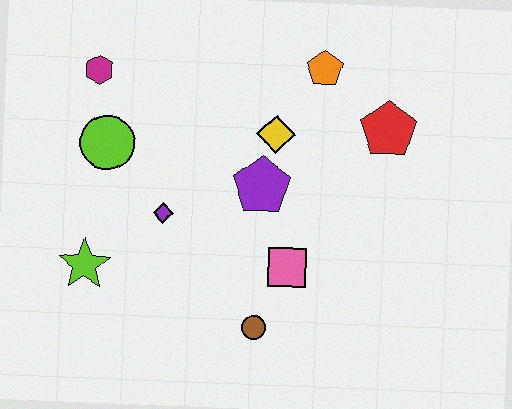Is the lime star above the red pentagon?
No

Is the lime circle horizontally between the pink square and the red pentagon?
No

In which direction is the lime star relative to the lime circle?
The lime star is below the lime circle.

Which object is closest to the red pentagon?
The orange pentagon is closest to the red pentagon.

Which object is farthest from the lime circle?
The red pentagon is farthest from the lime circle.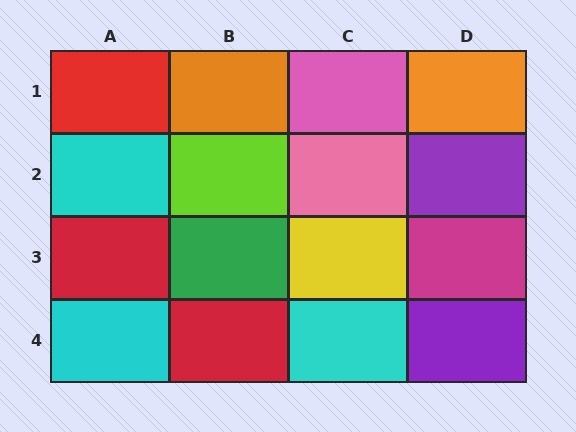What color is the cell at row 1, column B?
Orange.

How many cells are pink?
2 cells are pink.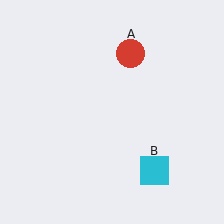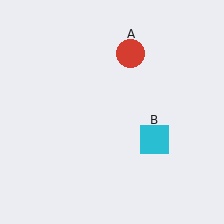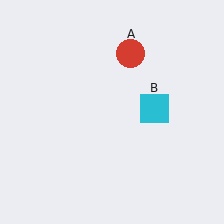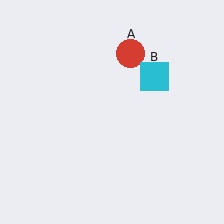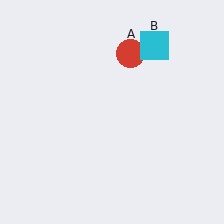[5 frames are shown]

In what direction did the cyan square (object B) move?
The cyan square (object B) moved up.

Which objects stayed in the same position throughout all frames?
Red circle (object A) remained stationary.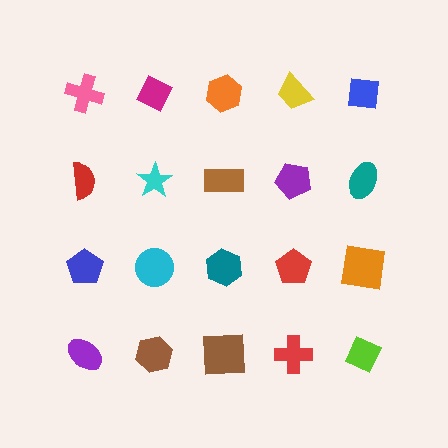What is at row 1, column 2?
A magenta diamond.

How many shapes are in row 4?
5 shapes.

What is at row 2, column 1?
A red semicircle.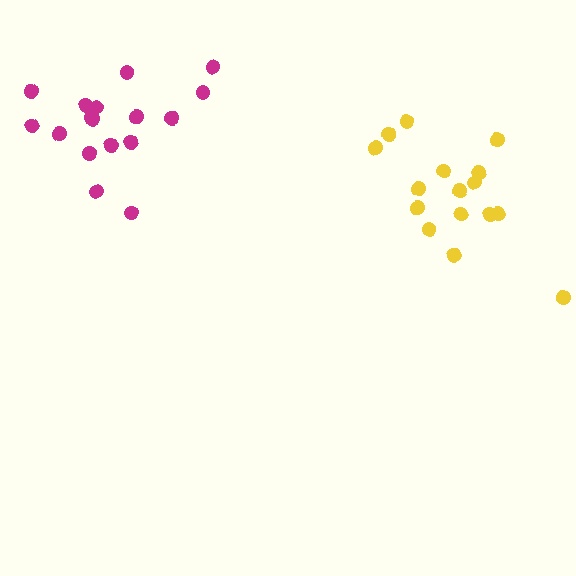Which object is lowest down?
The yellow cluster is bottommost.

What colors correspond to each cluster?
The clusters are colored: magenta, yellow.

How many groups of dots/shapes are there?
There are 2 groups.